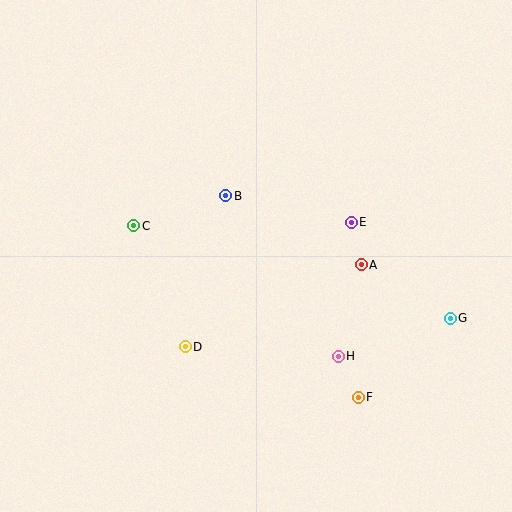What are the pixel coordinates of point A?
Point A is at (361, 265).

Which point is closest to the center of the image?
Point B at (226, 196) is closest to the center.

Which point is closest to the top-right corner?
Point E is closest to the top-right corner.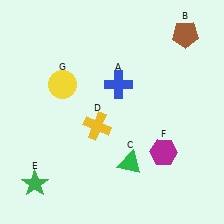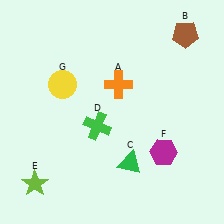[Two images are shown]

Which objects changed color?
A changed from blue to orange. D changed from yellow to green. E changed from green to lime.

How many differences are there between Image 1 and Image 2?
There are 3 differences between the two images.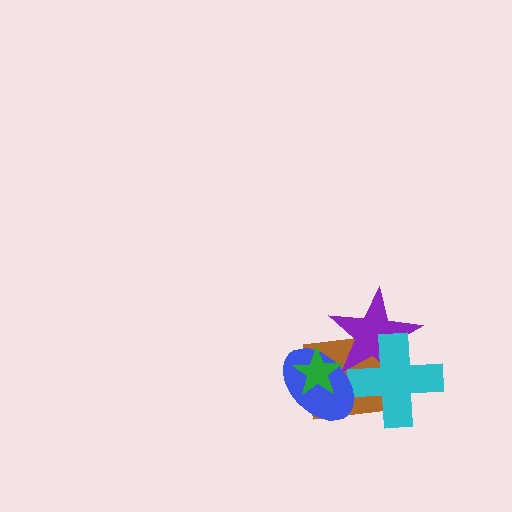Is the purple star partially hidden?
Yes, it is partially covered by another shape.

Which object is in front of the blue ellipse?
The green star is in front of the blue ellipse.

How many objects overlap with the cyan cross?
3 objects overlap with the cyan cross.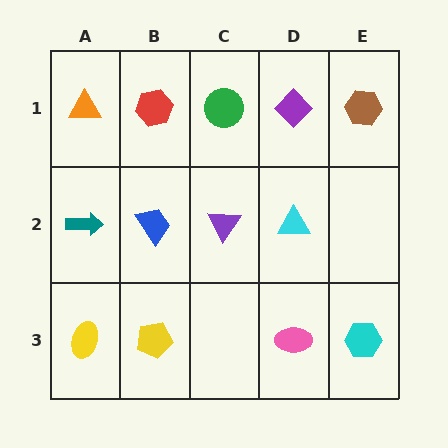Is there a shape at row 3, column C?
No, that cell is empty.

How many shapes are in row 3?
4 shapes.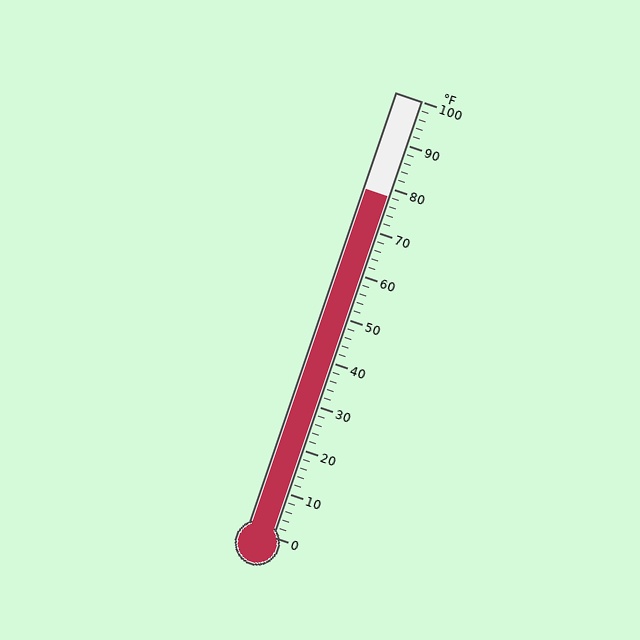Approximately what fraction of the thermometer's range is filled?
The thermometer is filled to approximately 80% of its range.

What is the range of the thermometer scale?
The thermometer scale ranges from 0°F to 100°F.